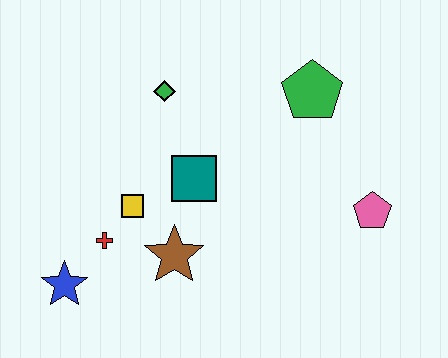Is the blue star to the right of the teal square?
No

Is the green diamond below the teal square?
No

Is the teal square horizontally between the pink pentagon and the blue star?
Yes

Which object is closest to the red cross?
The yellow square is closest to the red cross.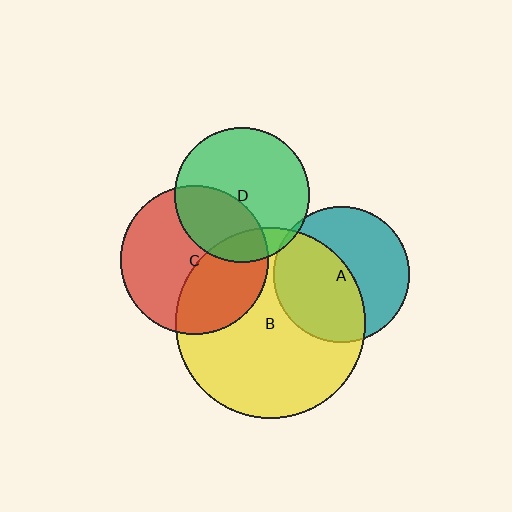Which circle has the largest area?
Circle B (yellow).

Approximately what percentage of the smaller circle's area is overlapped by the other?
Approximately 50%.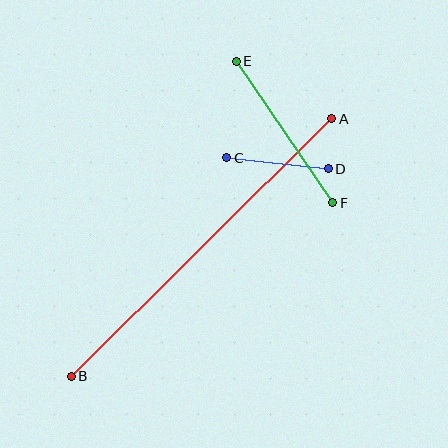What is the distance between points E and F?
The distance is approximately 171 pixels.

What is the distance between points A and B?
The distance is approximately 366 pixels.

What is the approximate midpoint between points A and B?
The midpoint is at approximately (201, 248) pixels.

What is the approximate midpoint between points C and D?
The midpoint is at approximately (278, 163) pixels.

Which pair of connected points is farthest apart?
Points A and B are farthest apart.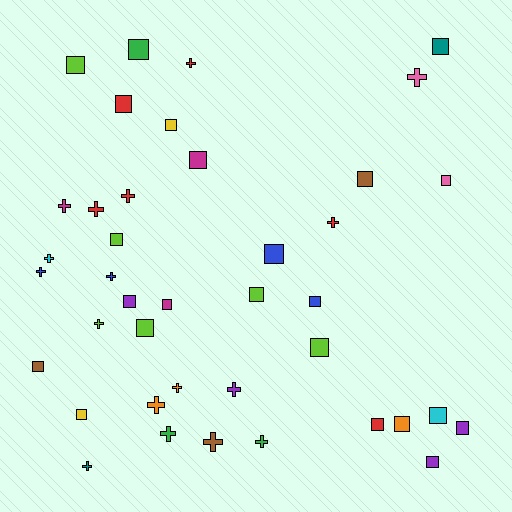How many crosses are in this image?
There are 17 crosses.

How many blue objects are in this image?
There are 4 blue objects.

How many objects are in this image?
There are 40 objects.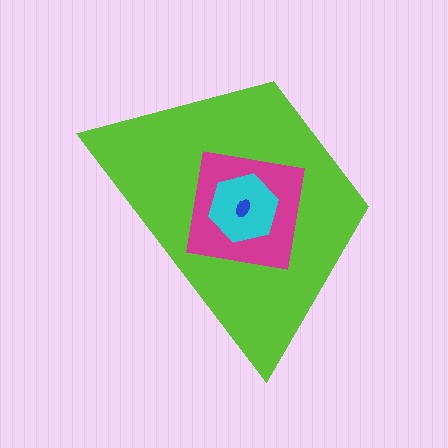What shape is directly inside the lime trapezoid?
The magenta square.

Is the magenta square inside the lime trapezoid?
Yes.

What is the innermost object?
The blue ellipse.